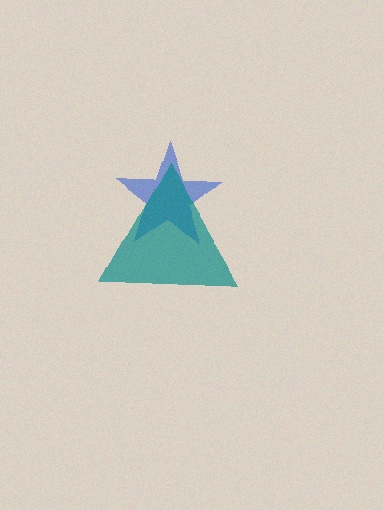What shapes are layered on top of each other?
The layered shapes are: a blue star, a teal triangle.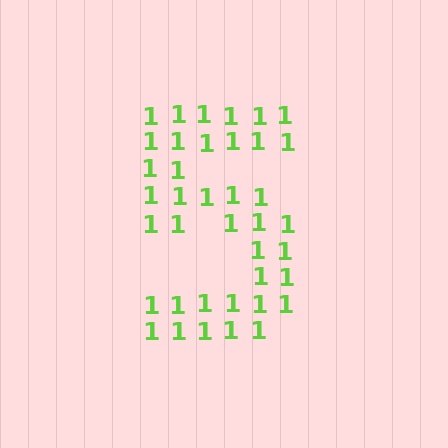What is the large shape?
The large shape is the digit 5.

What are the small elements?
The small elements are digit 1's.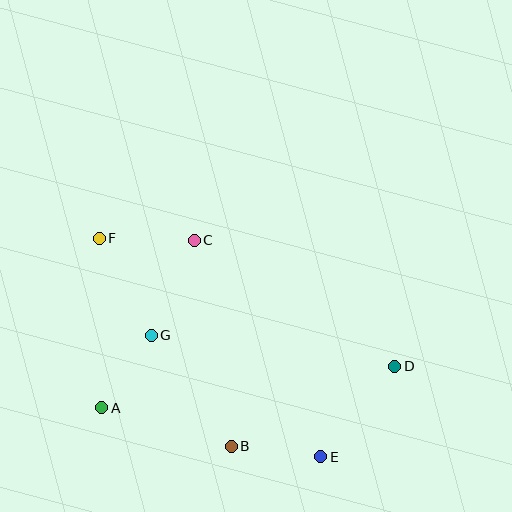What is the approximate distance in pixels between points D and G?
The distance between D and G is approximately 245 pixels.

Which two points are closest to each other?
Points A and G are closest to each other.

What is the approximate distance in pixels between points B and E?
The distance between B and E is approximately 90 pixels.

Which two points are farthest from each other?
Points D and F are farthest from each other.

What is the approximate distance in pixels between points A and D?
The distance between A and D is approximately 296 pixels.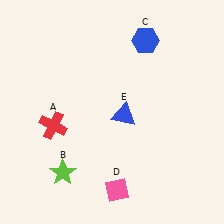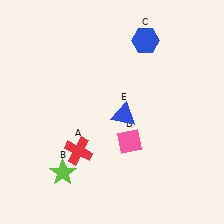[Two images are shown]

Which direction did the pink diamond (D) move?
The pink diamond (D) moved up.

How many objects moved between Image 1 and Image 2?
2 objects moved between the two images.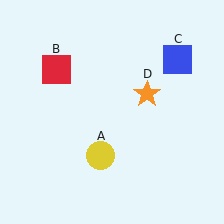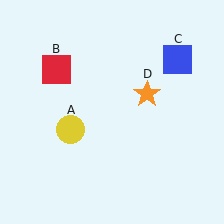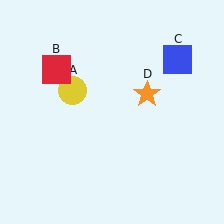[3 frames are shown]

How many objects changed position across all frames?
1 object changed position: yellow circle (object A).